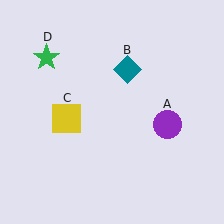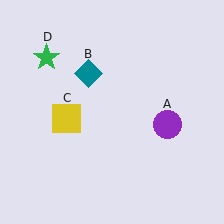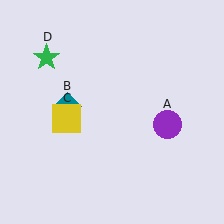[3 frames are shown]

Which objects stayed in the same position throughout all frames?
Purple circle (object A) and yellow square (object C) and green star (object D) remained stationary.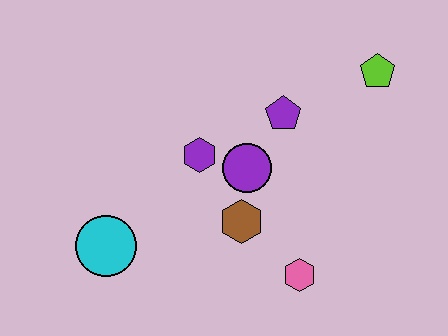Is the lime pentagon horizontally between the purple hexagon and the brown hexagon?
No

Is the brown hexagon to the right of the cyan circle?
Yes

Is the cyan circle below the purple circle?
Yes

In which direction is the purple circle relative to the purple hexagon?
The purple circle is to the right of the purple hexagon.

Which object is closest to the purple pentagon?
The purple circle is closest to the purple pentagon.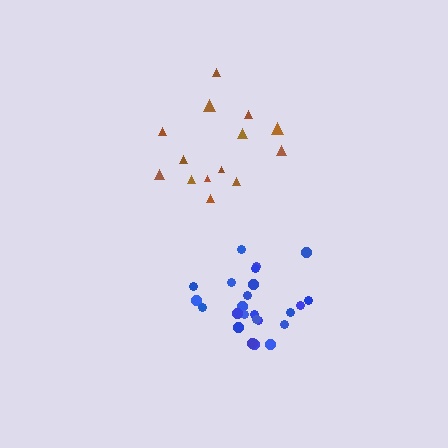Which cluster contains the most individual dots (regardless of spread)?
Blue (24).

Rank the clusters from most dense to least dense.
blue, brown.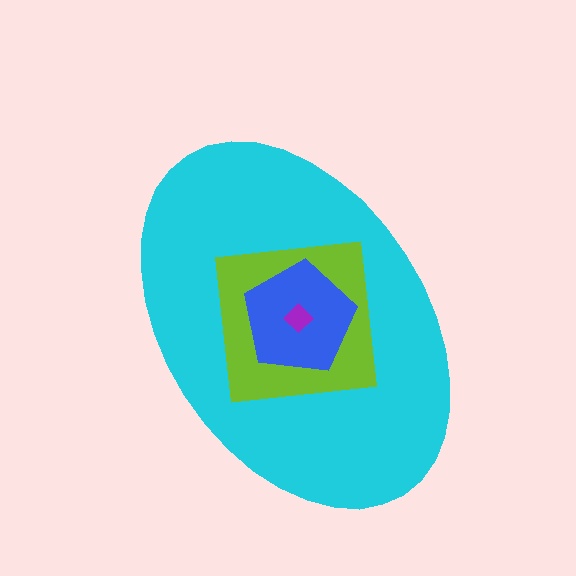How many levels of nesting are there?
4.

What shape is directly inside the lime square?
The blue pentagon.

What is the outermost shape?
The cyan ellipse.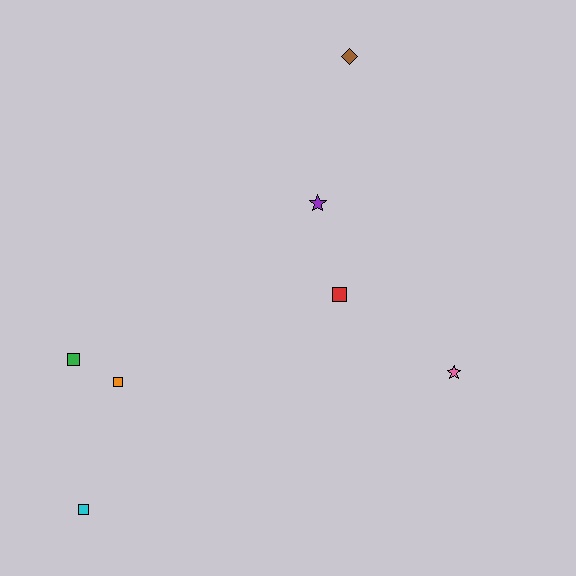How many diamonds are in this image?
There is 1 diamond.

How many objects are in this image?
There are 7 objects.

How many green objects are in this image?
There is 1 green object.